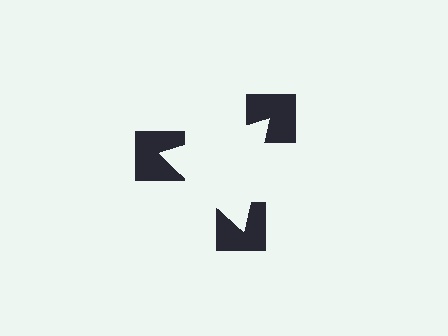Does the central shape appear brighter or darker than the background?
It typically appears slightly brighter than the background, even though no actual brightness change is drawn.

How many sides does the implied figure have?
3 sides.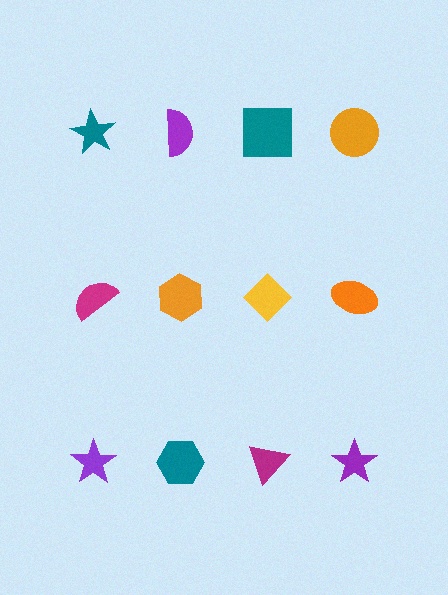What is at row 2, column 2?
An orange hexagon.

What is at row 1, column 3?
A teal square.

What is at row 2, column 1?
A magenta semicircle.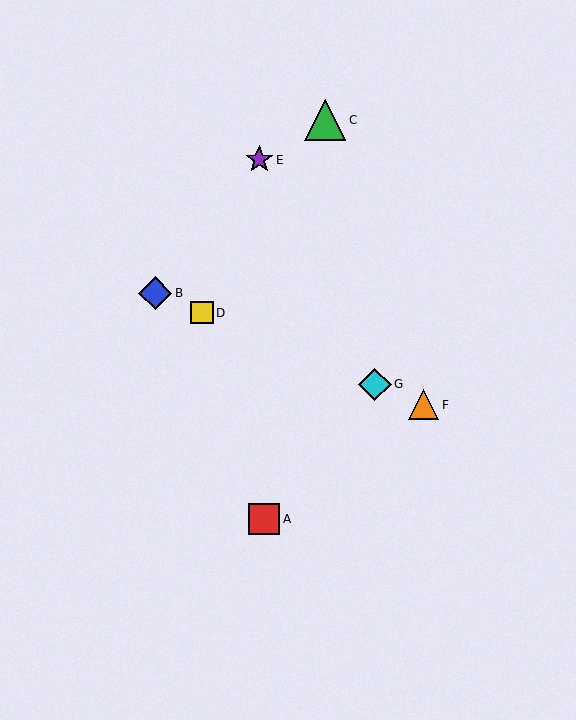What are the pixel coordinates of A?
Object A is at (264, 519).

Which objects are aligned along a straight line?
Objects B, D, F, G are aligned along a straight line.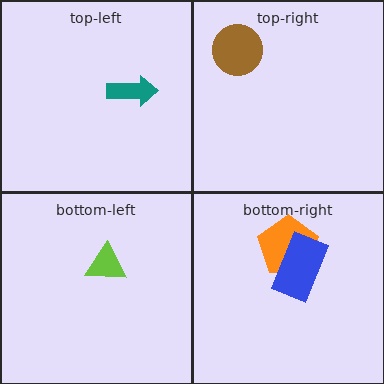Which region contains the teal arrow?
The top-left region.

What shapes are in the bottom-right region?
The orange pentagon, the blue rectangle.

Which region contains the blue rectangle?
The bottom-right region.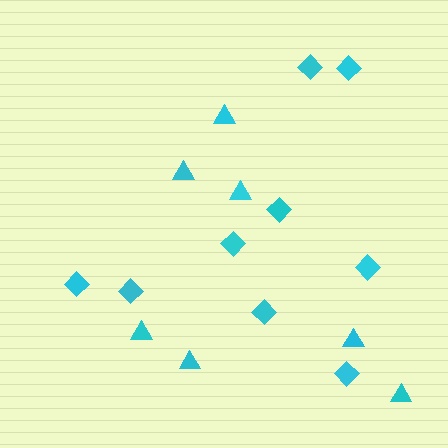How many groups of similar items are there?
There are 2 groups: one group of triangles (7) and one group of diamonds (9).